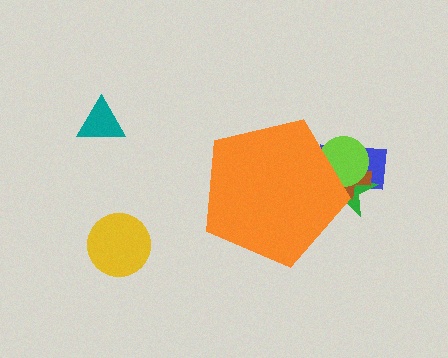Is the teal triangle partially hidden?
No, the teal triangle is fully visible.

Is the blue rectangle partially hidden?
Yes, the blue rectangle is partially hidden behind the orange pentagon.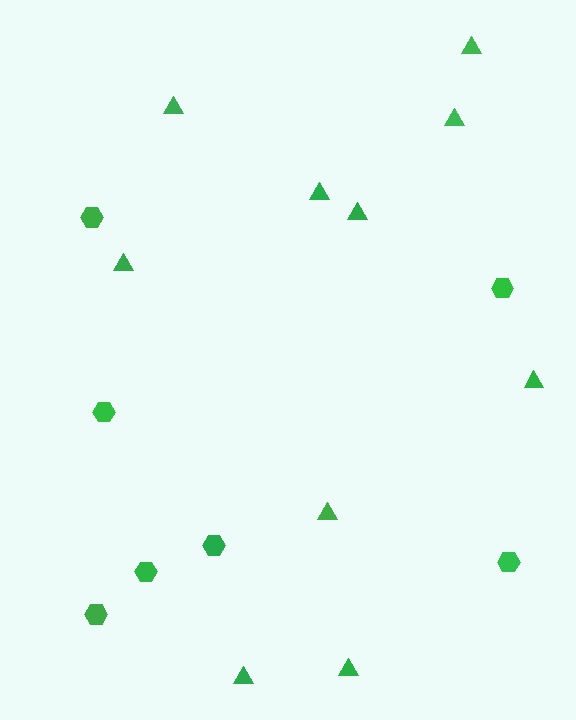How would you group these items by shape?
There are 2 groups: one group of hexagons (7) and one group of triangles (10).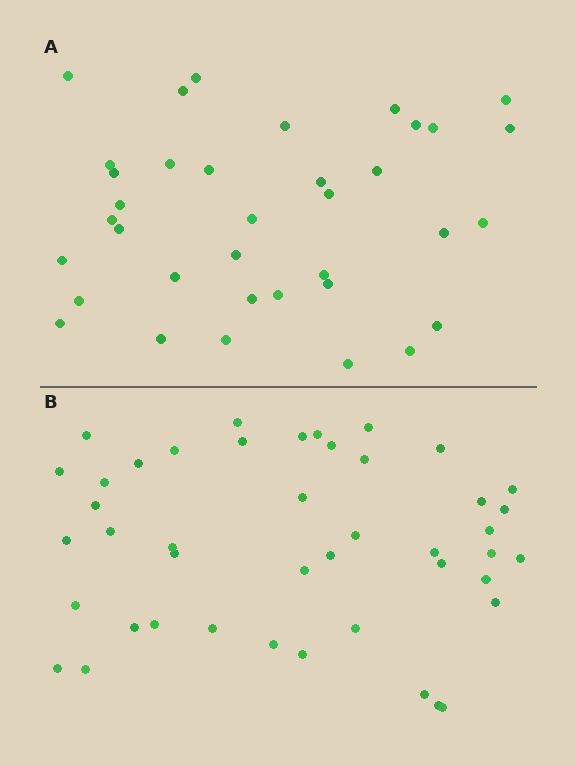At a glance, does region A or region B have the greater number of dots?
Region B (the bottom region) has more dots.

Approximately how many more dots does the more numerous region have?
Region B has roughly 8 or so more dots than region A.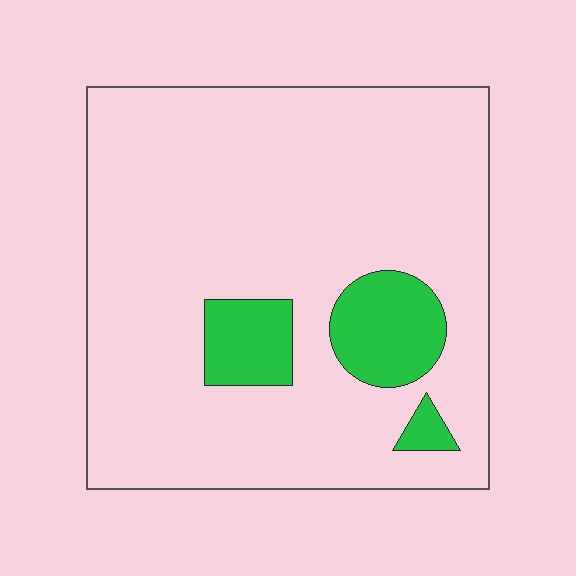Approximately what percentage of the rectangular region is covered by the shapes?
Approximately 15%.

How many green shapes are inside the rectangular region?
3.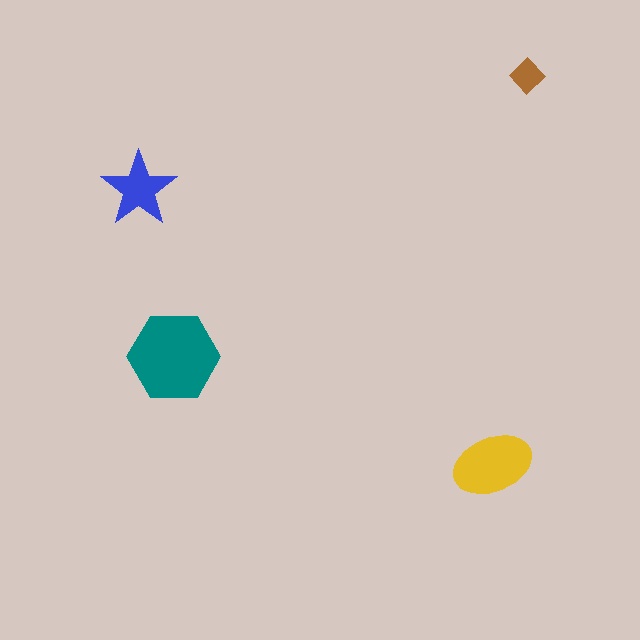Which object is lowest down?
The yellow ellipse is bottommost.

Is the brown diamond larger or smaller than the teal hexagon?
Smaller.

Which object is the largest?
The teal hexagon.